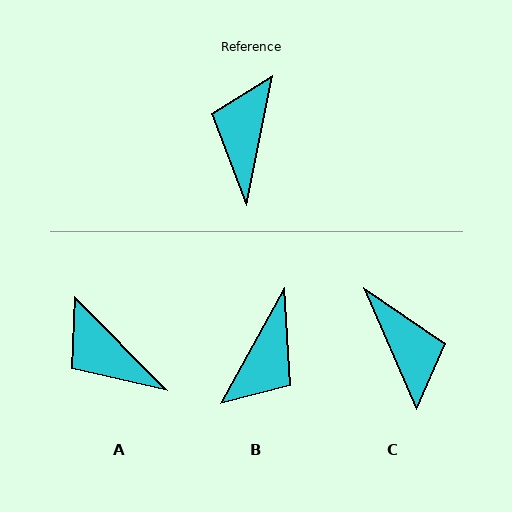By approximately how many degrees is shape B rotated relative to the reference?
Approximately 162 degrees counter-clockwise.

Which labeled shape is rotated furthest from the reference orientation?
B, about 162 degrees away.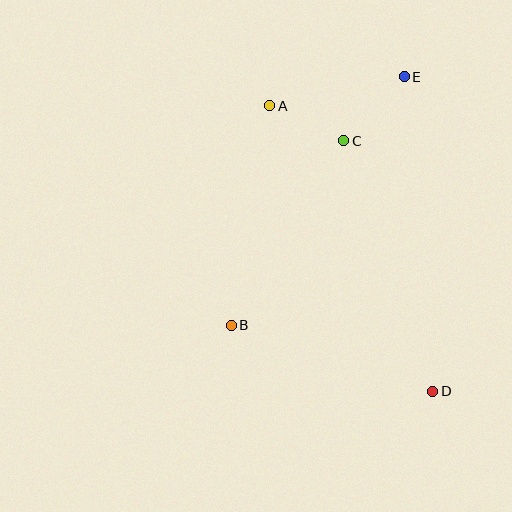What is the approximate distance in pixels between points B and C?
The distance between B and C is approximately 216 pixels.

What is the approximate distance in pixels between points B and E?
The distance between B and E is approximately 303 pixels.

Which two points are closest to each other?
Points A and C are closest to each other.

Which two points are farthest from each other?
Points A and D are farthest from each other.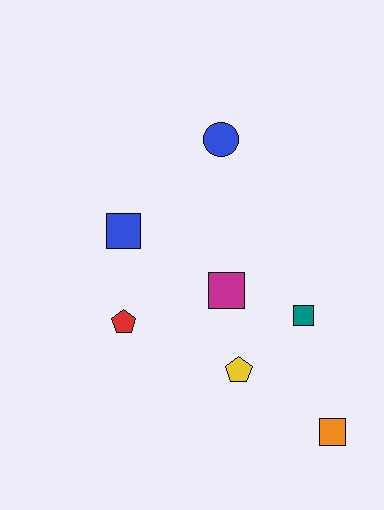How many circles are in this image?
There is 1 circle.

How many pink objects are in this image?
There are no pink objects.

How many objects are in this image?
There are 7 objects.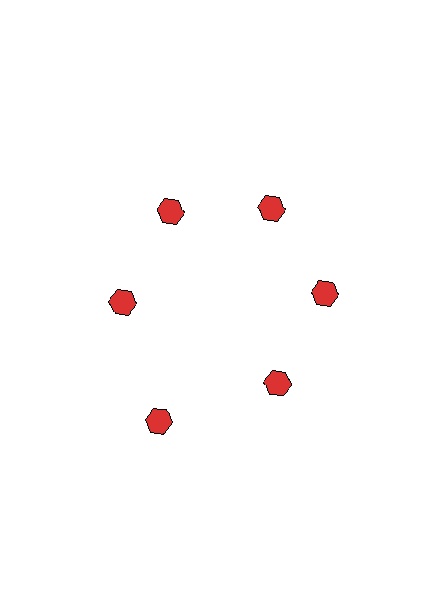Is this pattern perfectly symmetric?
No. The 6 red hexagons are arranged in a ring, but one element near the 7 o'clock position is pushed outward from the center, breaking the 6-fold rotational symmetry.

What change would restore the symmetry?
The symmetry would be restored by moving it inward, back onto the ring so that all 6 hexagons sit at equal angles and equal distance from the center.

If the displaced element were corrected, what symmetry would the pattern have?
It would have 6-fold rotational symmetry — the pattern would map onto itself every 60 degrees.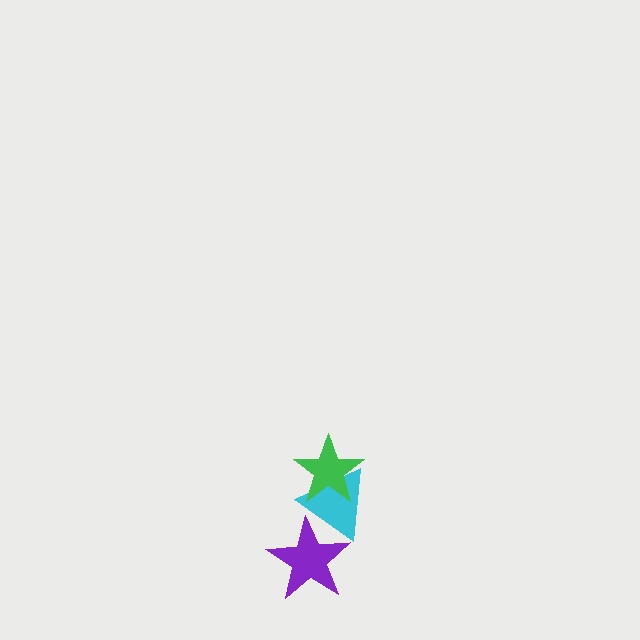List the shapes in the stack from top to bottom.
From top to bottom: the green star, the cyan triangle, the purple star.